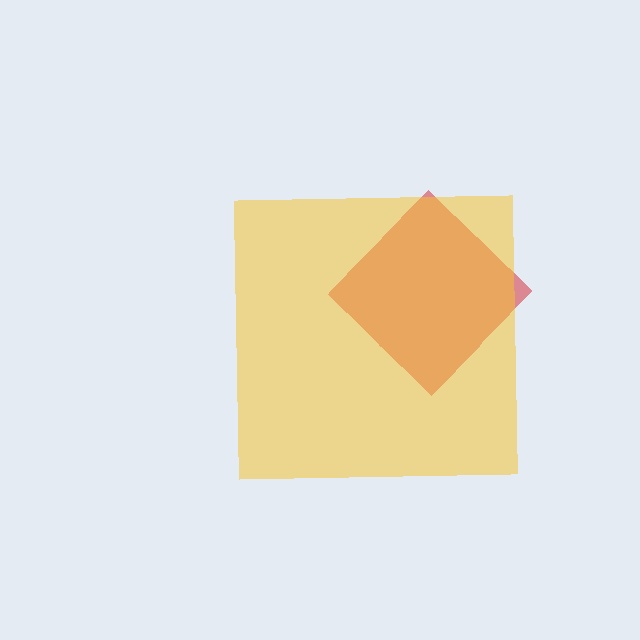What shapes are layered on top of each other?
The layered shapes are: a red diamond, a yellow square.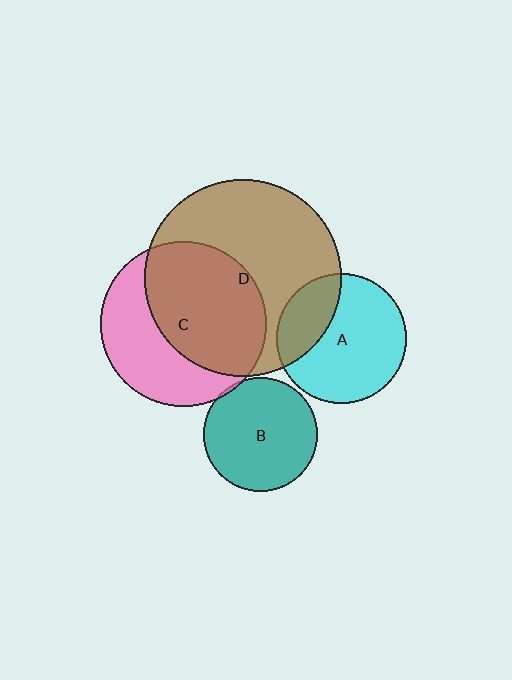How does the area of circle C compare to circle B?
Approximately 2.1 times.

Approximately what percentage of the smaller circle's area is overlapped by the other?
Approximately 60%.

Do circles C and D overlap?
Yes.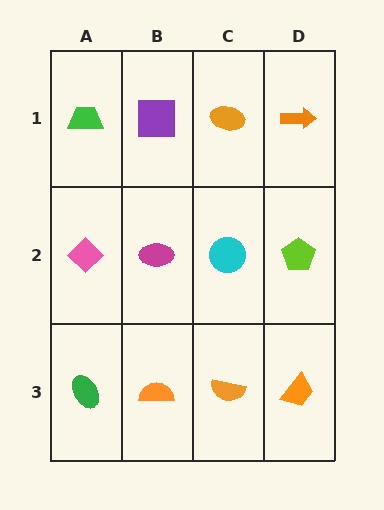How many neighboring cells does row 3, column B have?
3.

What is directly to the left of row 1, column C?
A purple square.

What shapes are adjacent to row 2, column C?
An orange ellipse (row 1, column C), an orange semicircle (row 3, column C), a magenta ellipse (row 2, column B), a lime pentagon (row 2, column D).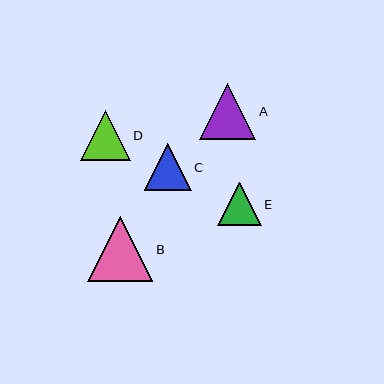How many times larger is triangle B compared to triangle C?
Triangle B is approximately 1.4 times the size of triangle C.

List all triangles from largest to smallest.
From largest to smallest: B, A, D, C, E.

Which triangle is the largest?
Triangle B is the largest with a size of approximately 65 pixels.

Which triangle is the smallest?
Triangle E is the smallest with a size of approximately 43 pixels.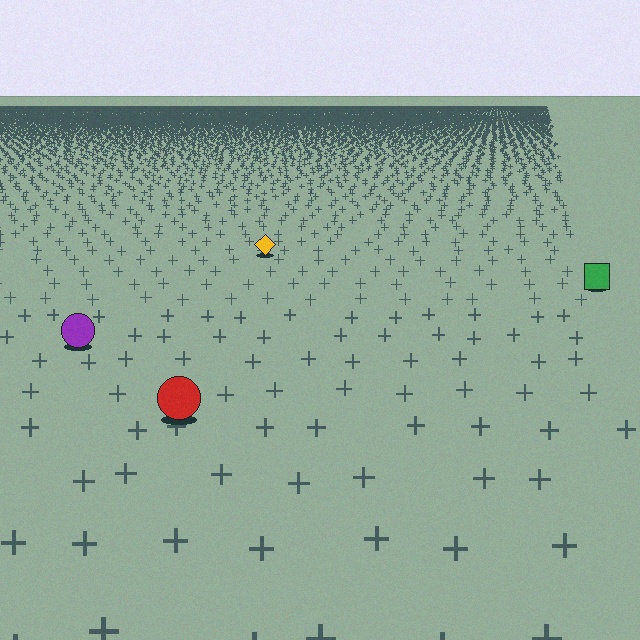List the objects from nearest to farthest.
From nearest to farthest: the red circle, the purple circle, the green square, the yellow diamond.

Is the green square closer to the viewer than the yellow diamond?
Yes. The green square is closer — you can tell from the texture gradient: the ground texture is coarser near it.